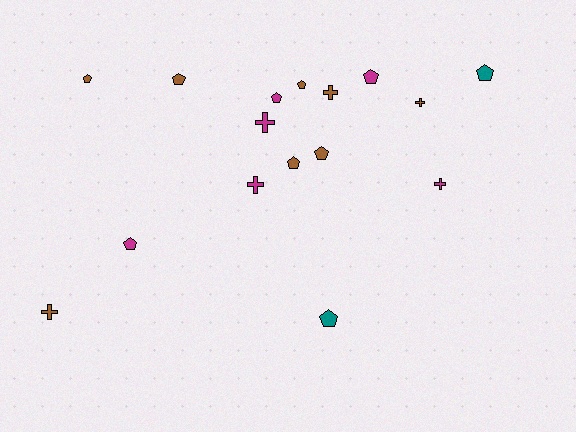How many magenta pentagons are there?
There are 3 magenta pentagons.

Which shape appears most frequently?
Pentagon, with 10 objects.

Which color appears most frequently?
Brown, with 8 objects.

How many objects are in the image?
There are 16 objects.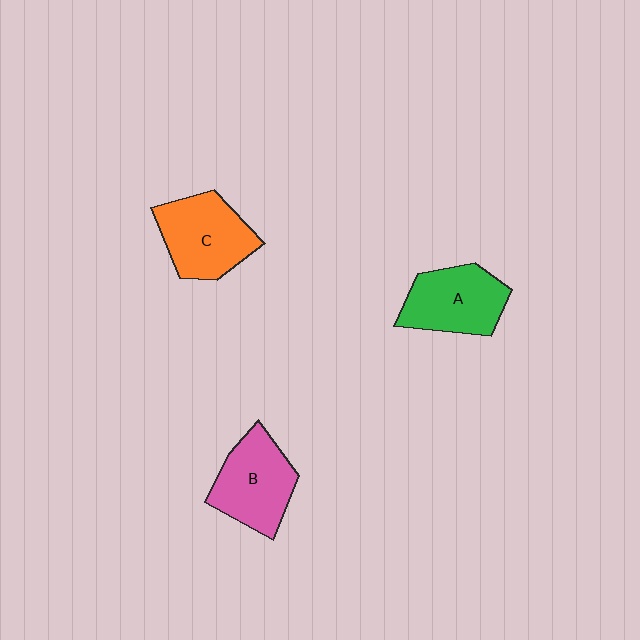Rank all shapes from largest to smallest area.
From largest to smallest: C (orange), B (pink), A (green).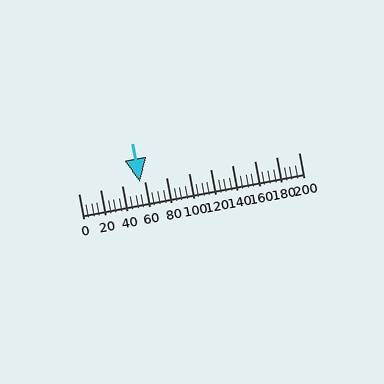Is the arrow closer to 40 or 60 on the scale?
The arrow is closer to 60.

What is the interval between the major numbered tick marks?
The major tick marks are spaced 20 units apart.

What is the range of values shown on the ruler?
The ruler shows values from 0 to 200.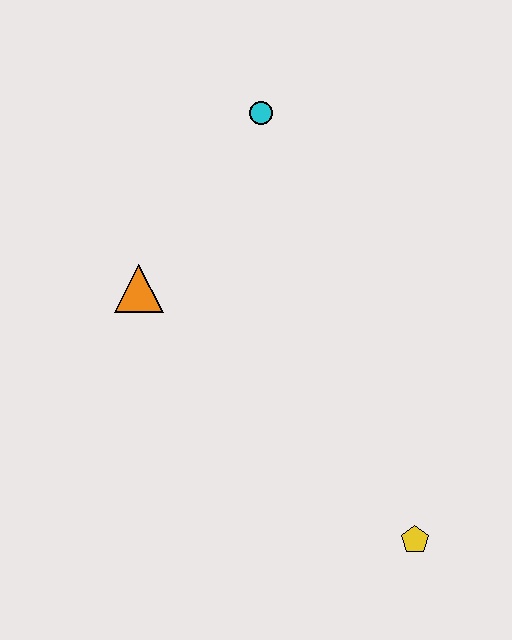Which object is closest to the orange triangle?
The cyan circle is closest to the orange triangle.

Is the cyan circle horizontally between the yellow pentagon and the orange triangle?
Yes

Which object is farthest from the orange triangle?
The yellow pentagon is farthest from the orange triangle.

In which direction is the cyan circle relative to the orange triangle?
The cyan circle is above the orange triangle.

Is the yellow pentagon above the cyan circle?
No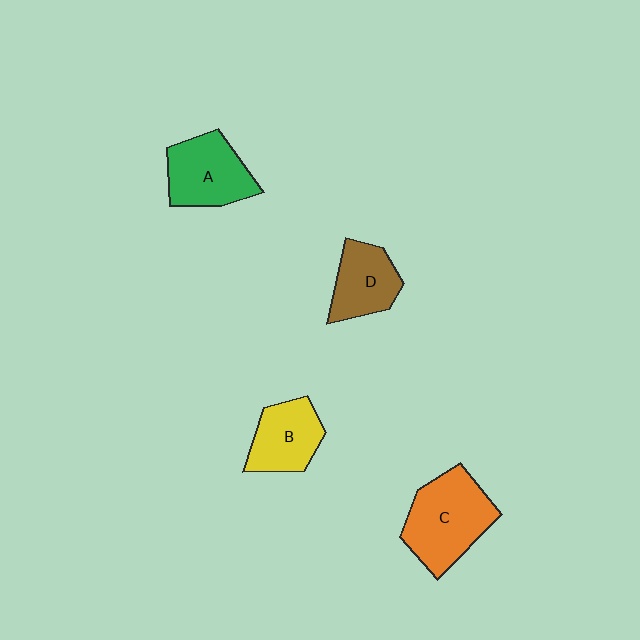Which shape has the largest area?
Shape C (orange).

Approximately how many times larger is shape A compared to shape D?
Approximately 1.2 times.